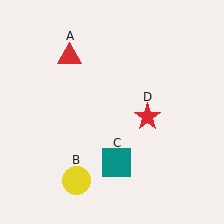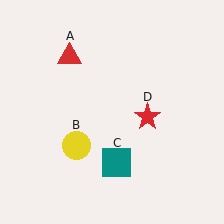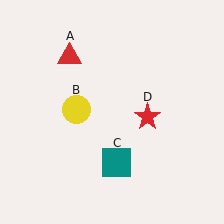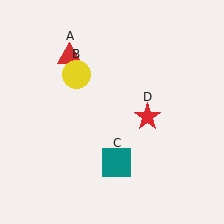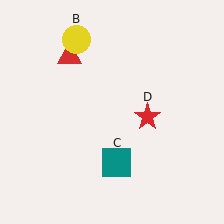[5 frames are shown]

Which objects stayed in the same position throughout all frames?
Red triangle (object A) and teal square (object C) and red star (object D) remained stationary.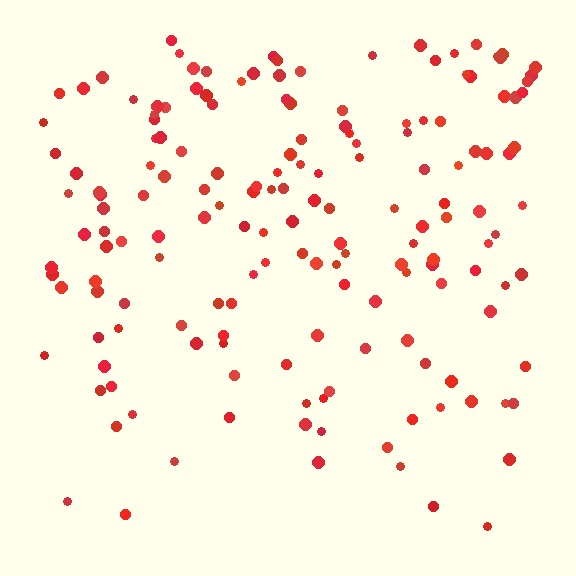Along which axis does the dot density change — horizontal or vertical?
Vertical.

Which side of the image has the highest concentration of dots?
The top.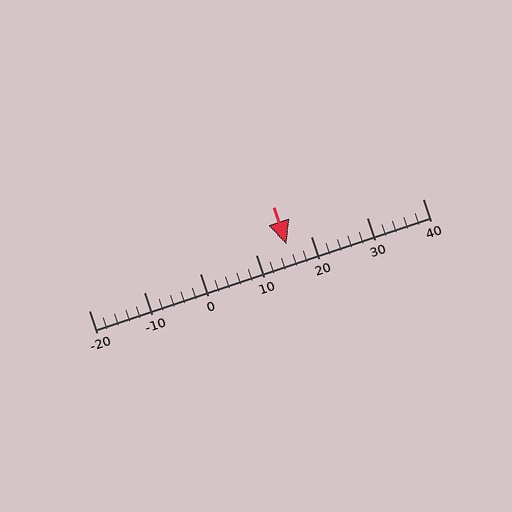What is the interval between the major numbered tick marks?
The major tick marks are spaced 10 units apart.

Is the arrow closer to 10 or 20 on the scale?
The arrow is closer to 20.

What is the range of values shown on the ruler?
The ruler shows values from -20 to 40.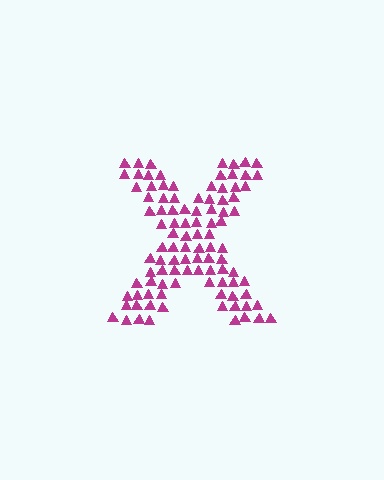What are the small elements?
The small elements are triangles.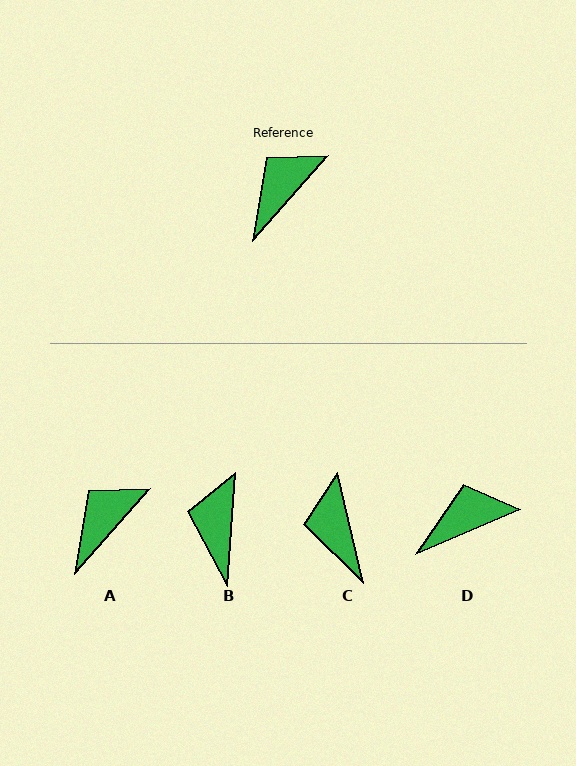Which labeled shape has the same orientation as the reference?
A.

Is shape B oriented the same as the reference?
No, it is off by about 38 degrees.